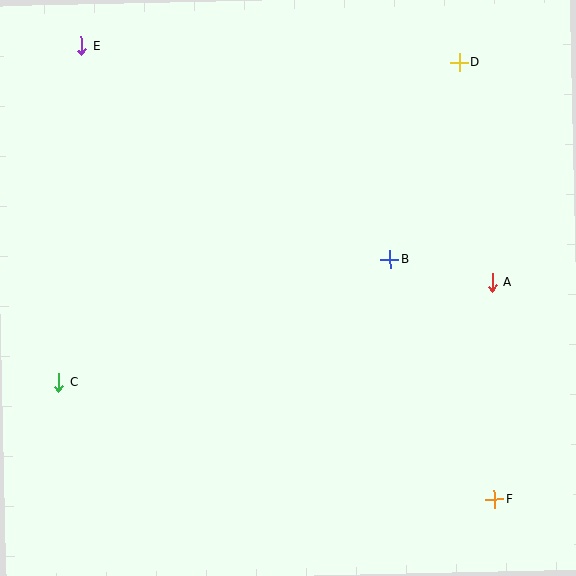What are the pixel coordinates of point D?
Point D is at (460, 62).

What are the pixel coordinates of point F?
Point F is at (495, 499).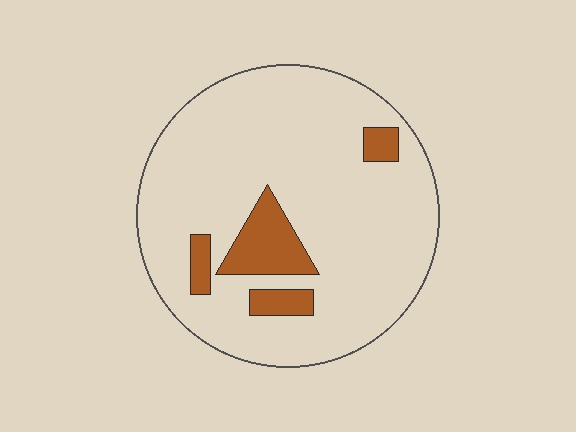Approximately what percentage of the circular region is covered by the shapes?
Approximately 15%.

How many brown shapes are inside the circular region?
4.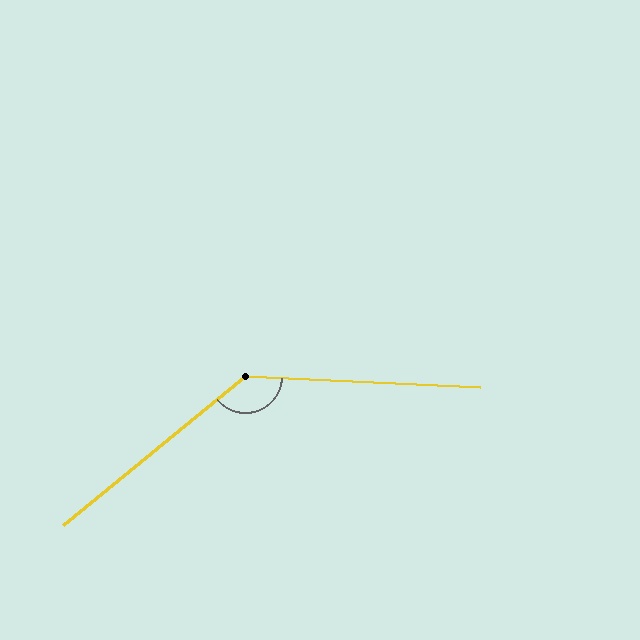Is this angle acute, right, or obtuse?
It is obtuse.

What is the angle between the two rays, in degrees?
Approximately 138 degrees.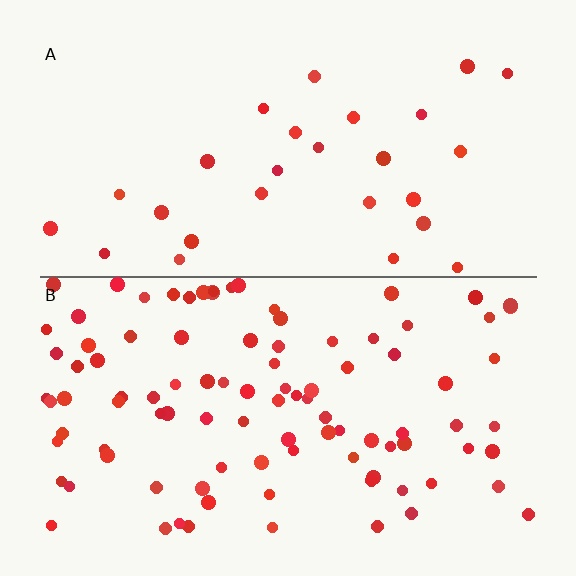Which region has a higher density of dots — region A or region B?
B (the bottom).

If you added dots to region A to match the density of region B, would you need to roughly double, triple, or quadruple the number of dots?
Approximately quadruple.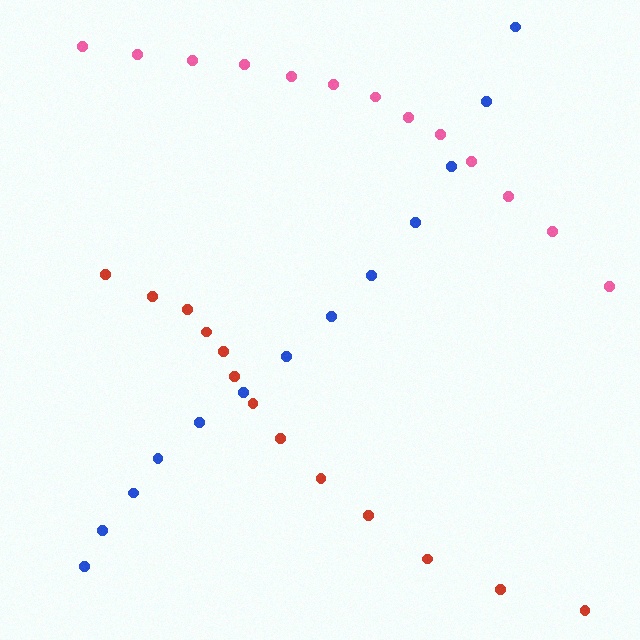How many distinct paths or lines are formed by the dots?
There are 3 distinct paths.